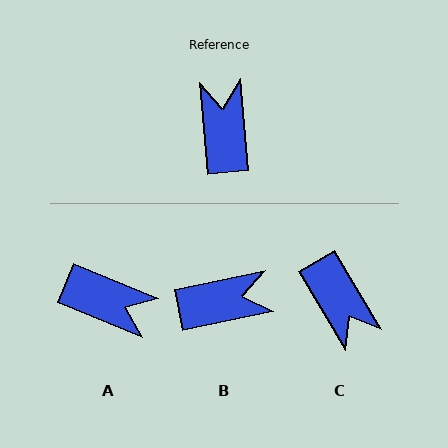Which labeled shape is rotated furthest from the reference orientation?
C, about 154 degrees away.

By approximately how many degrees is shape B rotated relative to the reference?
Approximately 83 degrees clockwise.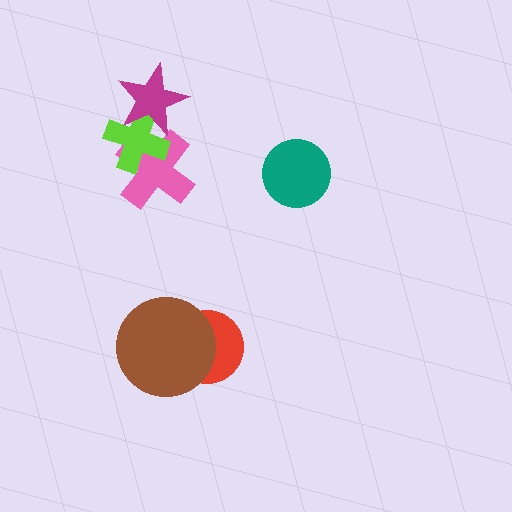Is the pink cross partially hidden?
Yes, it is partially covered by another shape.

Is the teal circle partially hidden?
No, no other shape covers it.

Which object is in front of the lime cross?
The magenta star is in front of the lime cross.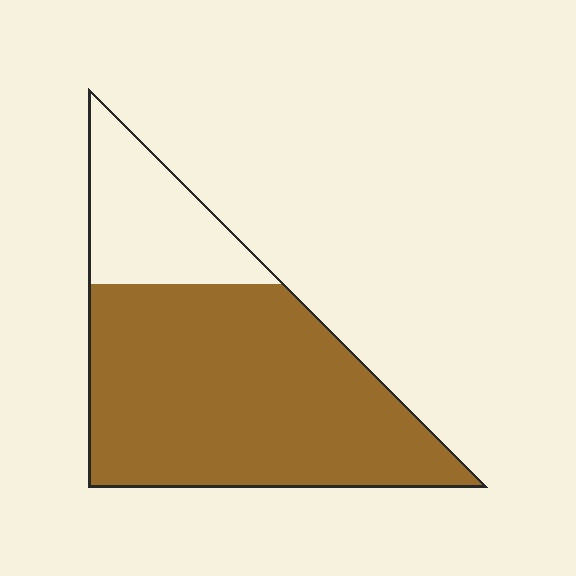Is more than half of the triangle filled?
Yes.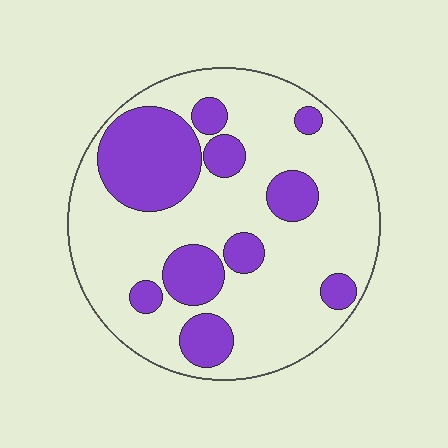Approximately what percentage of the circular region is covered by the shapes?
Approximately 30%.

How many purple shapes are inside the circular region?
10.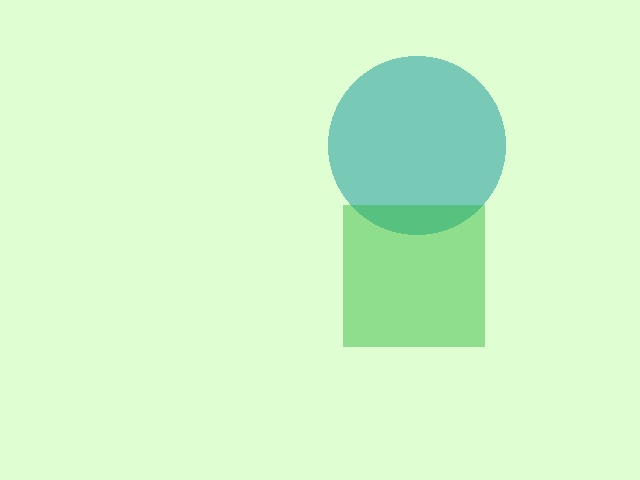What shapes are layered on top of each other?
The layered shapes are: a teal circle, a green square.